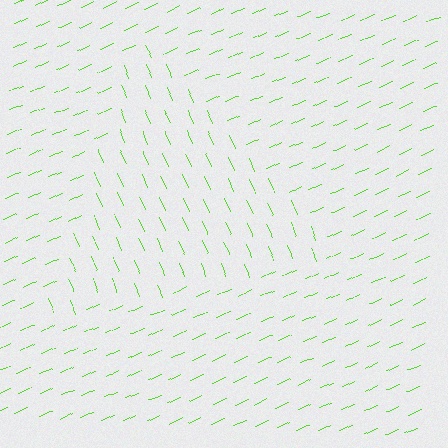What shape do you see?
I see a triangle.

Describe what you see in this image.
The image is filled with small lime line segments. A triangle region in the image has lines oriented differently from the surrounding lines, creating a visible texture boundary.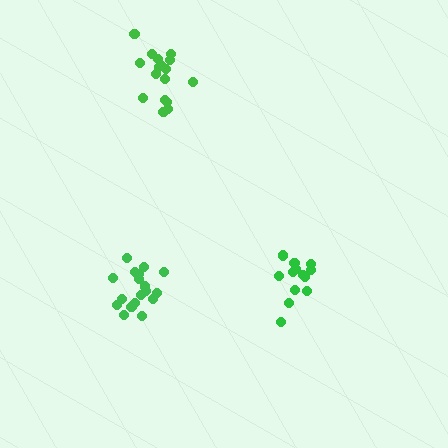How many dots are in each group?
Group 1: 18 dots, Group 2: 17 dots, Group 3: 13 dots (48 total).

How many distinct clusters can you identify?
There are 3 distinct clusters.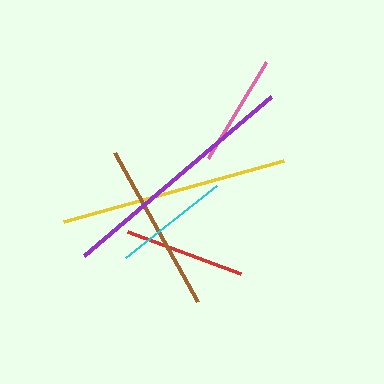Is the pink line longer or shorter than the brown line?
The brown line is longer than the pink line.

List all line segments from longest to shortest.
From longest to shortest: purple, yellow, brown, red, cyan, pink.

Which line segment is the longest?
The purple line is the longest at approximately 246 pixels.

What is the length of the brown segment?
The brown segment is approximately 171 pixels long.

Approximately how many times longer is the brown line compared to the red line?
The brown line is approximately 1.4 times the length of the red line.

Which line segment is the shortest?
The pink line is the shortest at approximately 112 pixels.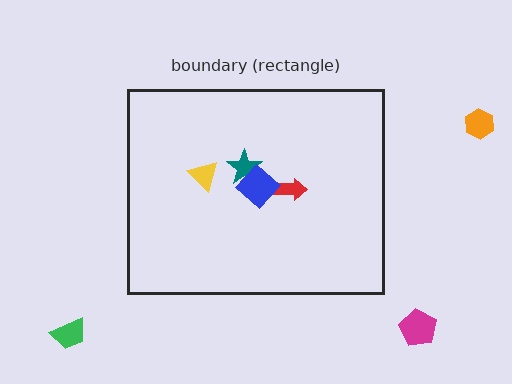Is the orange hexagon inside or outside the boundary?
Outside.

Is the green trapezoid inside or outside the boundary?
Outside.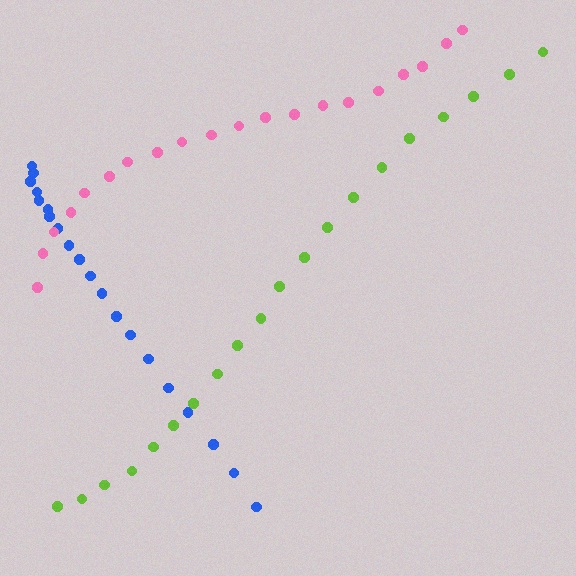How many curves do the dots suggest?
There are 3 distinct paths.